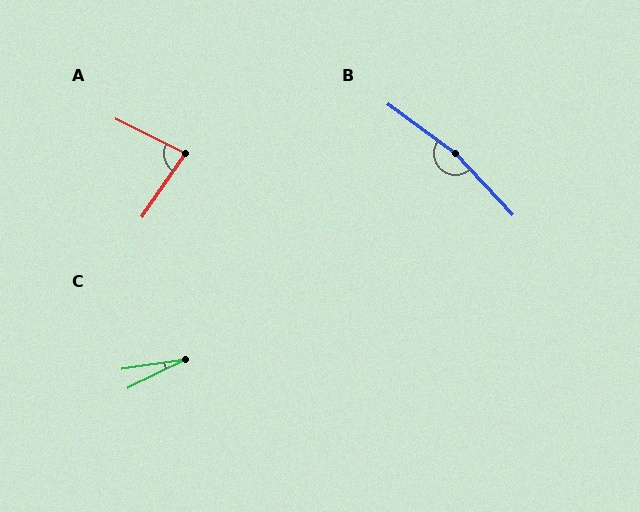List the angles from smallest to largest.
C (17°), A (82°), B (169°).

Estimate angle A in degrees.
Approximately 82 degrees.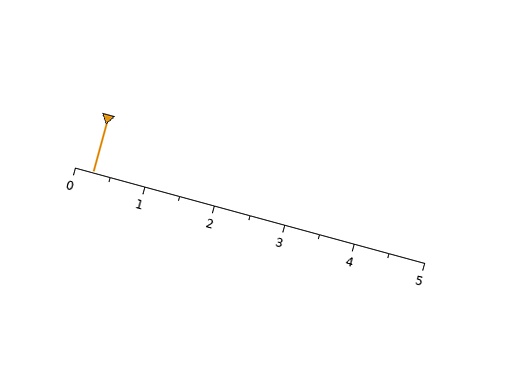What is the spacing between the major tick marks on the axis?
The major ticks are spaced 1 apart.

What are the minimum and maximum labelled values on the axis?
The axis runs from 0 to 5.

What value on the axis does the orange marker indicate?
The marker indicates approximately 0.2.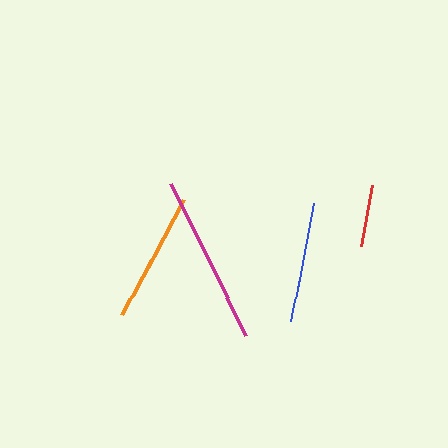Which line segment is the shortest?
The red line is the shortest at approximately 62 pixels.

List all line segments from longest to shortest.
From longest to shortest: magenta, orange, blue, red.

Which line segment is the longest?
The magenta line is the longest at approximately 170 pixels.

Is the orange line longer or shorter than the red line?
The orange line is longer than the red line.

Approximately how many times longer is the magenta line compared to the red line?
The magenta line is approximately 2.8 times the length of the red line.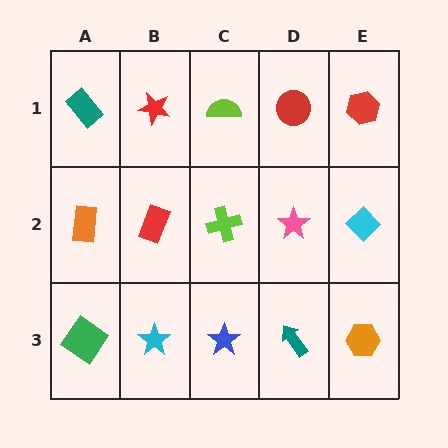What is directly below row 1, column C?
A lime cross.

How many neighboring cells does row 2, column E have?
3.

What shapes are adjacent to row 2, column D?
A red circle (row 1, column D), a teal arrow (row 3, column D), a lime cross (row 2, column C), a cyan diamond (row 2, column E).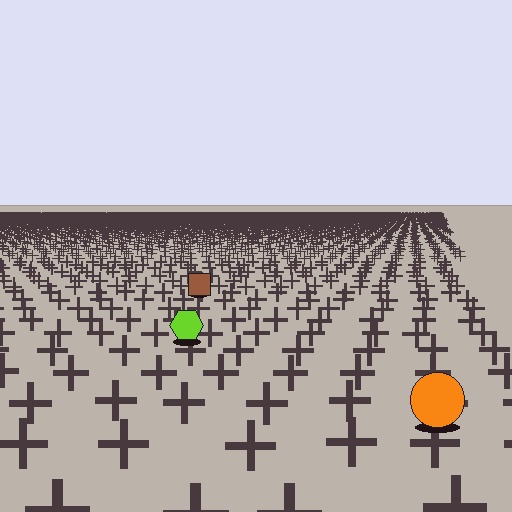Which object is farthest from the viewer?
The brown square is farthest from the viewer. It appears smaller and the ground texture around it is denser.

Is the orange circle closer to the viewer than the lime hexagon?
Yes. The orange circle is closer — you can tell from the texture gradient: the ground texture is coarser near it.